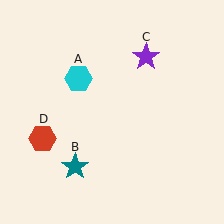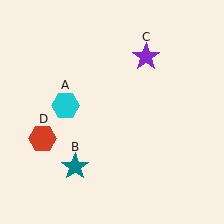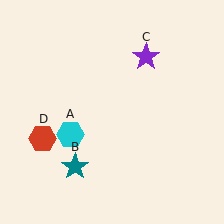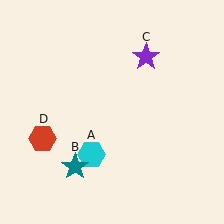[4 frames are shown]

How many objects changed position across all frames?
1 object changed position: cyan hexagon (object A).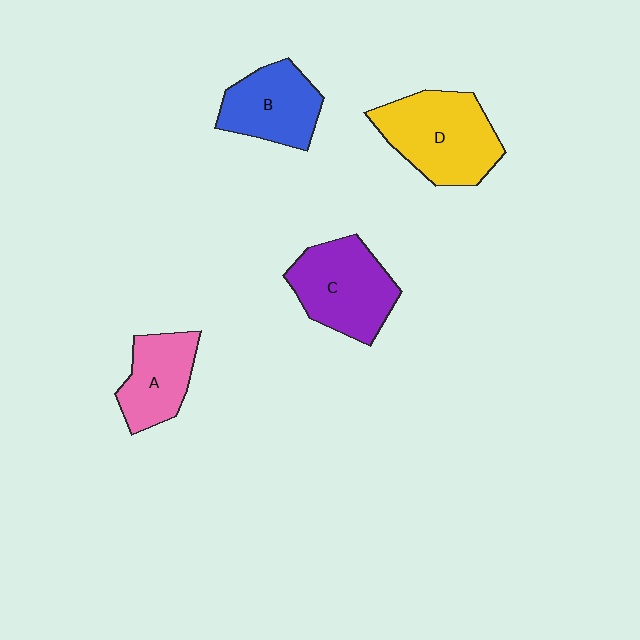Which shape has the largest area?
Shape D (yellow).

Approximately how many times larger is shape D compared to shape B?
Approximately 1.4 times.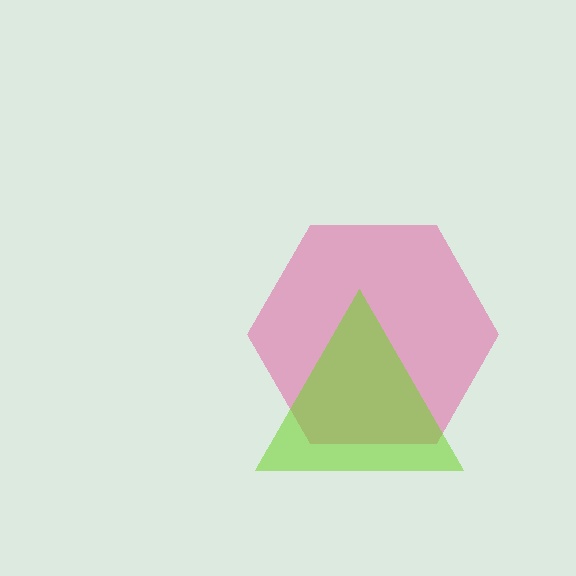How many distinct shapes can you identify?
There are 2 distinct shapes: a pink hexagon, a lime triangle.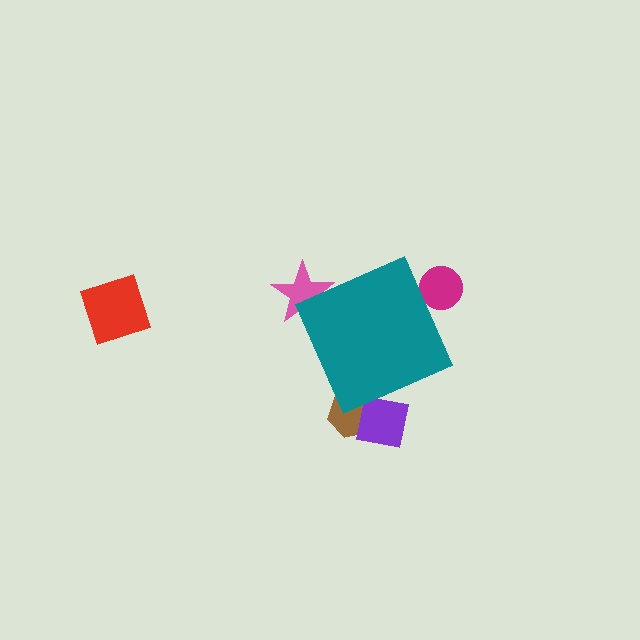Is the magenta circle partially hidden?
Yes, the magenta circle is partially hidden behind the teal diamond.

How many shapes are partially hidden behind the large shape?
4 shapes are partially hidden.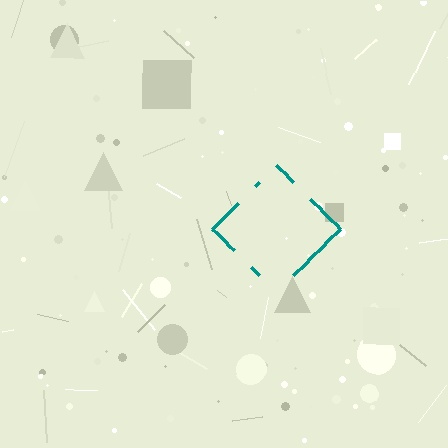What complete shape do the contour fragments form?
The contour fragments form a diamond.